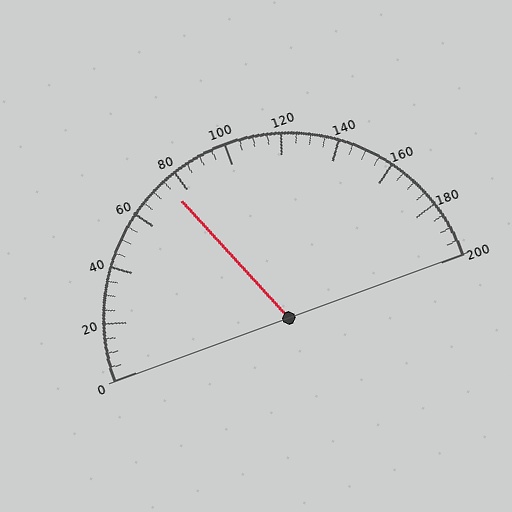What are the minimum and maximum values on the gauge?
The gauge ranges from 0 to 200.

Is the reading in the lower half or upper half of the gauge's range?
The reading is in the lower half of the range (0 to 200).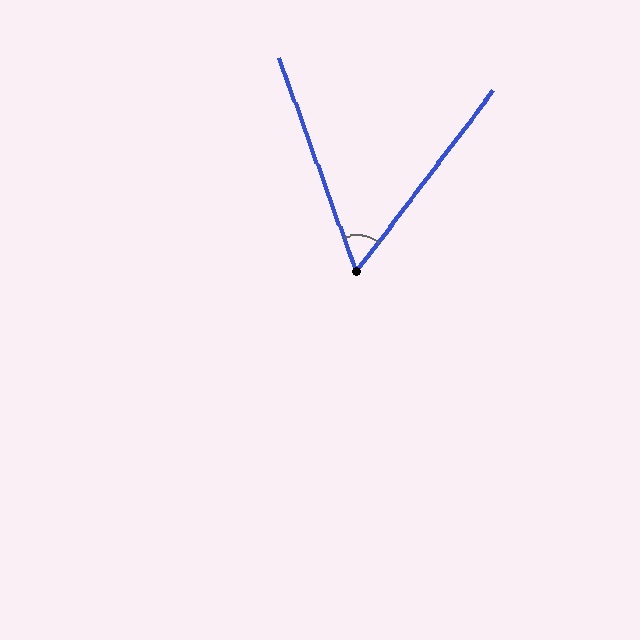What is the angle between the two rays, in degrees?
Approximately 57 degrees.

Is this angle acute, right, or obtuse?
It is acute.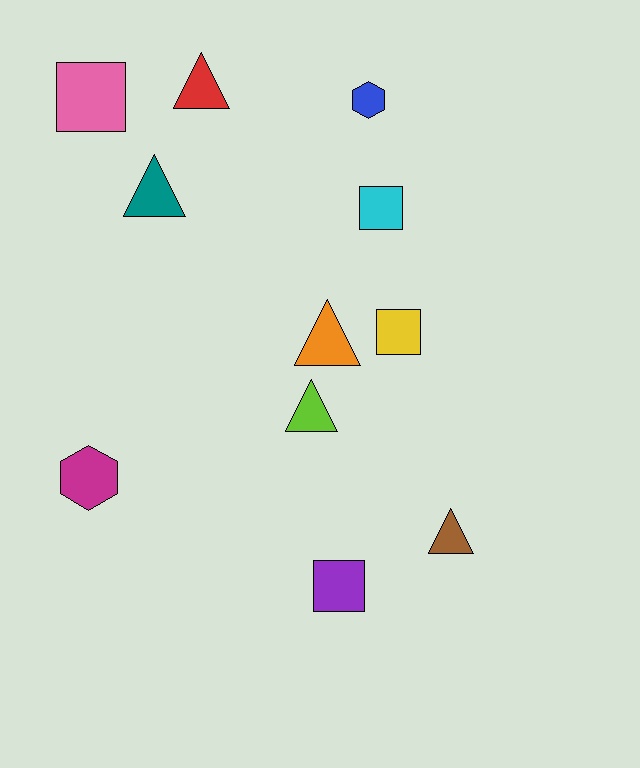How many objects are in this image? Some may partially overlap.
There are 11 objects.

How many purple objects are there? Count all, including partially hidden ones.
There is 1 purple object.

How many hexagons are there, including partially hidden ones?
There are 2 hexagons.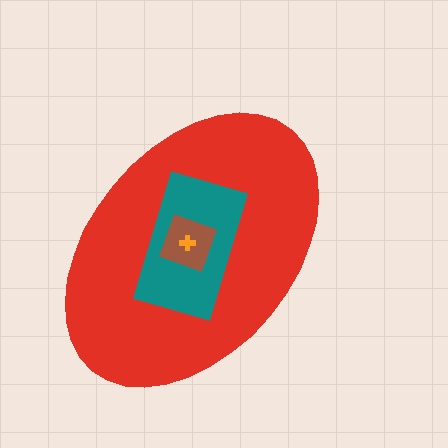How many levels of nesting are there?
4.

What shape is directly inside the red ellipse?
The teal rectangle.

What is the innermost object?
The orange cross.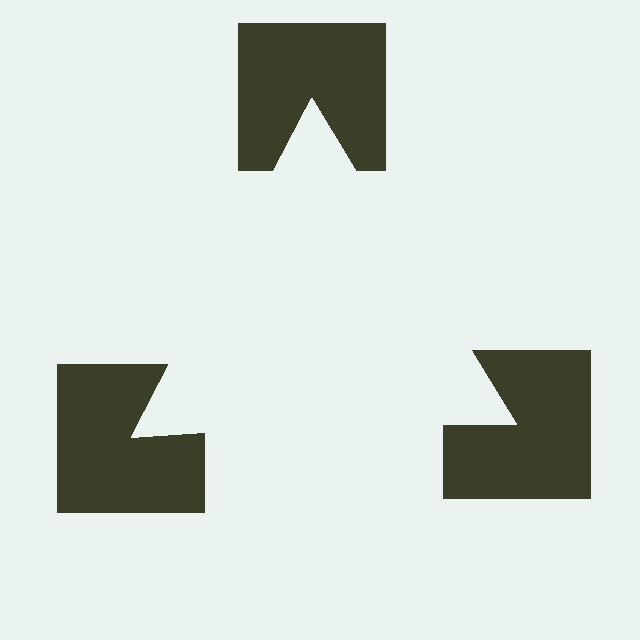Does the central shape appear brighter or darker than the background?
It typically appears slightly brighter than the background, even though no actual brightness change is drawn.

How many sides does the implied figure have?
3 sides.